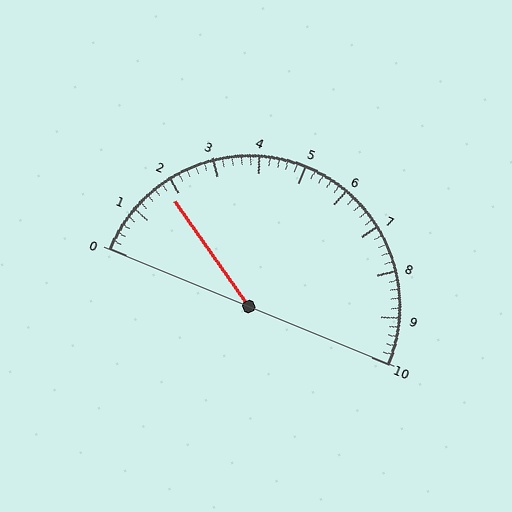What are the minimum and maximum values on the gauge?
The gauge ranges from 0 to 10.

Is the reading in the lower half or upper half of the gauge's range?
The reading is in the lower half of the range (0 to 10).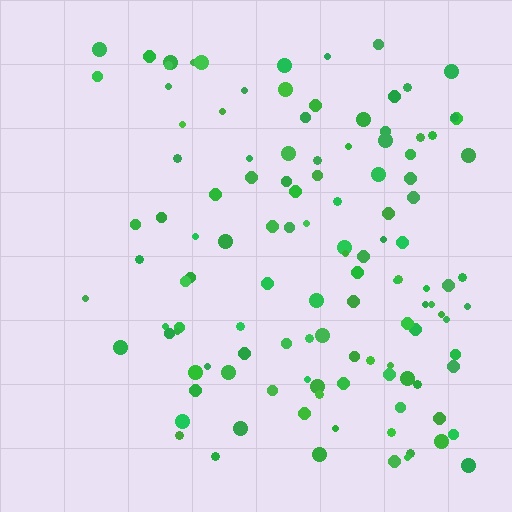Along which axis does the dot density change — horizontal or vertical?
Horizontal.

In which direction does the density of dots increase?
From left to right, with the right side densest.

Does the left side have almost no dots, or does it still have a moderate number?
Still a moderate number, just noticeably fewer than the right.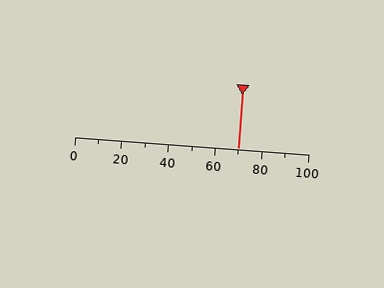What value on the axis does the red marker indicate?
The marker indicates approximately 70.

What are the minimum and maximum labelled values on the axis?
The axis runs from 0 to 100.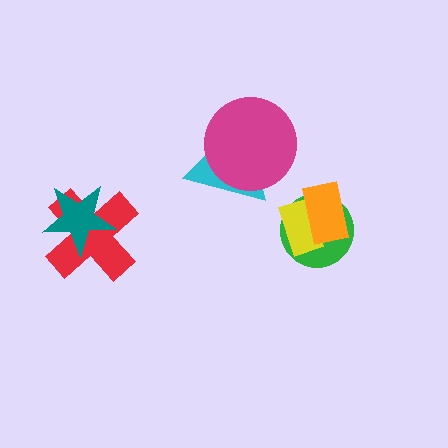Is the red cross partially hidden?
Yes, it is partially covered by another shape.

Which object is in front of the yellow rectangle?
The orange rectangle is in front of the yellow rectangle.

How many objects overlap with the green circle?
2 objects overlap with the green circle.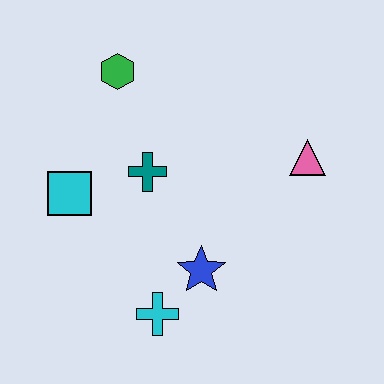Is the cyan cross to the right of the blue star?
No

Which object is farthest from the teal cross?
The pink triangle is farthest from the teal cross.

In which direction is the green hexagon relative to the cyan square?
The green hexagon is above the cyan square.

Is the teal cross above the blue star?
Yes